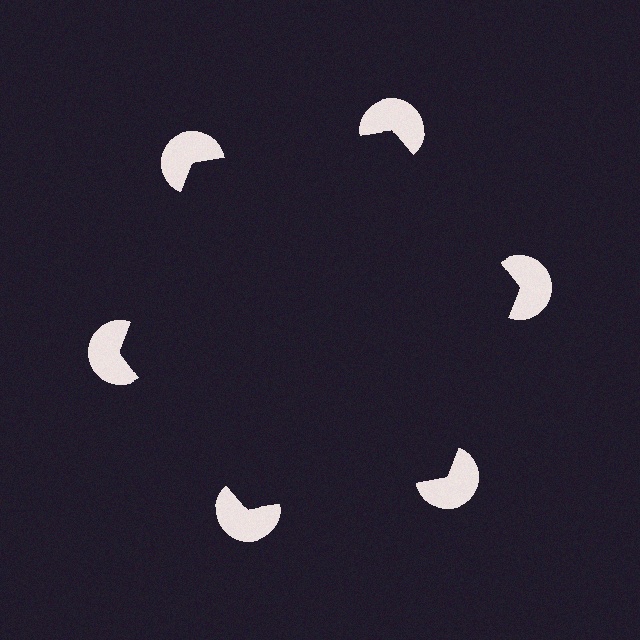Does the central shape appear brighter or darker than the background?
It typically appears slightly darker than the background, even though no actual brightness change is drawn.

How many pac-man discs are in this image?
There are 6 — one at each vertex of the illusory hexagon.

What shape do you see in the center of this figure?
An illusory hexagon — its edges are inferred from the aligned wedge cuts in the pac-man discs, not physically drawn.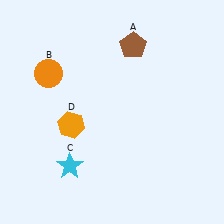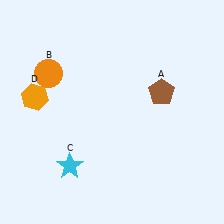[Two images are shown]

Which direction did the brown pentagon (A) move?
The brown pentagon (A) moved down.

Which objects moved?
The objects that moved are: the brown pentagon (A), the orange hexagon (D).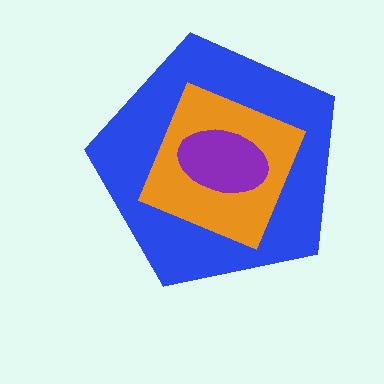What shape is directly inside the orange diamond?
The purple ellipse.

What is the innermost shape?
The purple ellipse.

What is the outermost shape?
The blue pentagon.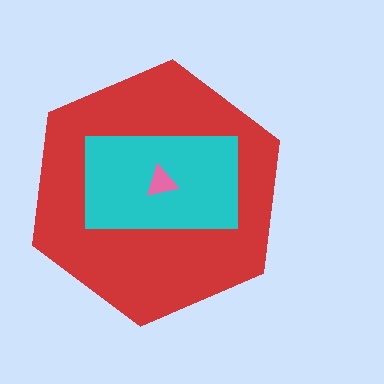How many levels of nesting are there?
3.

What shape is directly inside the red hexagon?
The cyan rectangle.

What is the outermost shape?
The red hexagon.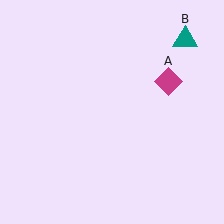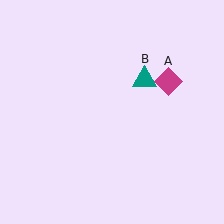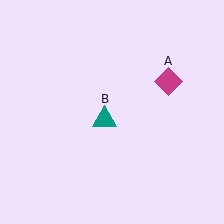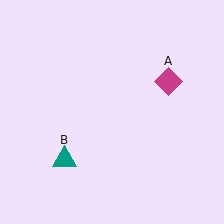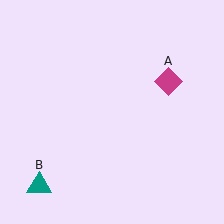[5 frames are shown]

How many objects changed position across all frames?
1 object changed position: teal triangle (object B).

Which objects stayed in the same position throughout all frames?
Magenta diamond (object A) remained stationary.